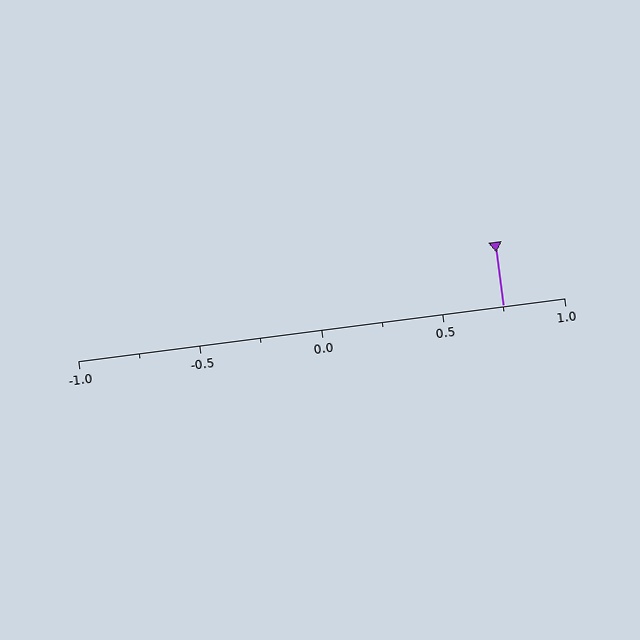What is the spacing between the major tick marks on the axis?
The major ticks are spaced 0.5 apart.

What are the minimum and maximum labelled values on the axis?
The axis runs from -1.0 to 1.0.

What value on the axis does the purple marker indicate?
The marker indicates approximately 0.75.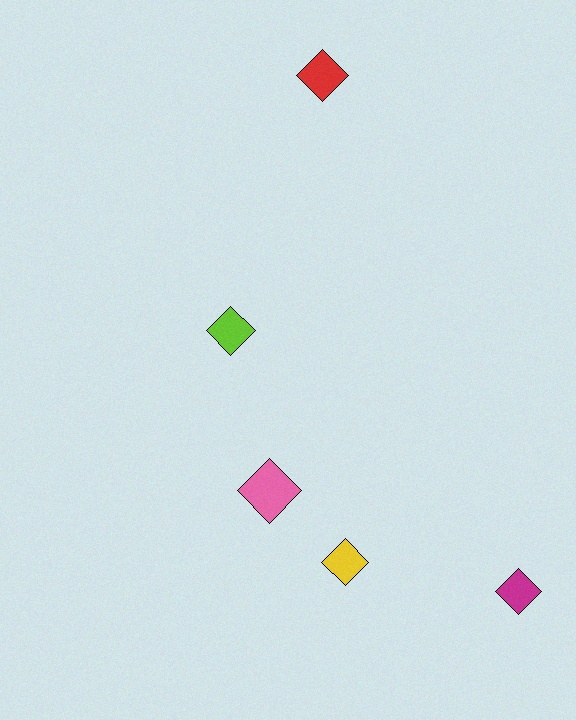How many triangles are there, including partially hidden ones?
There are no triangles.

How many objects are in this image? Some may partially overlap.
There are 5 objects.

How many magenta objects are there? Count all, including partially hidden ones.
There is 1 magenta object.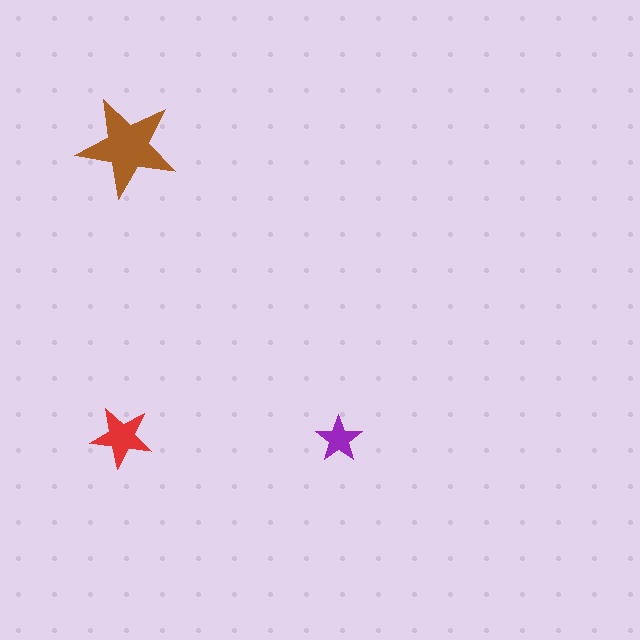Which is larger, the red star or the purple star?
The red one.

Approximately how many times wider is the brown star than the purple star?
About 2 times wider.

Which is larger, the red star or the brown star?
The brown one.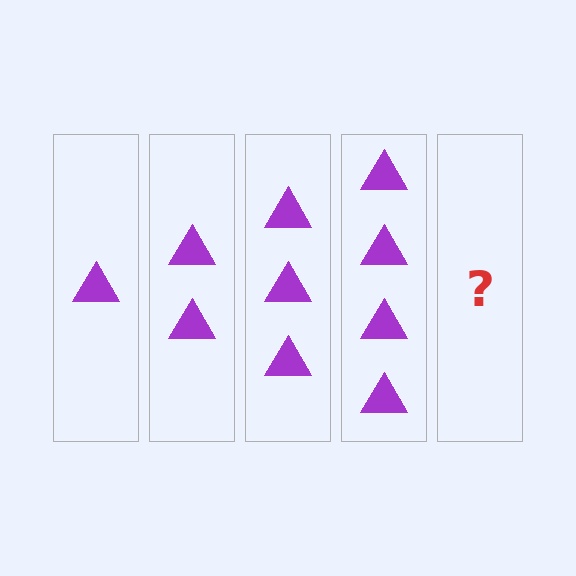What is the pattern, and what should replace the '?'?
The pattern is that each step adds one more triangle. The '?' should be 5 triangles.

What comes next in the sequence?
The next element should be 5 triangles.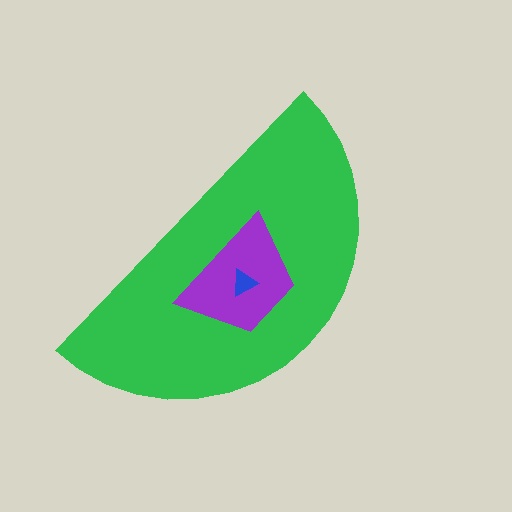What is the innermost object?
The blue triangle.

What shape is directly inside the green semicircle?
The purple trapezoid.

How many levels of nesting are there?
3.